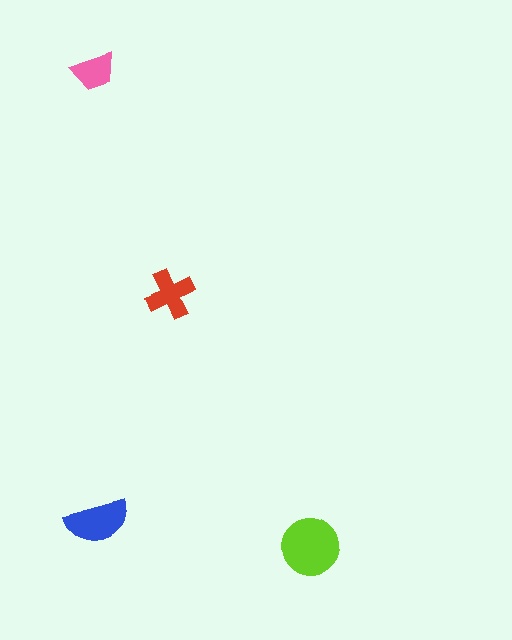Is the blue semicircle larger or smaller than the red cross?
Larger.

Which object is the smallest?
The pink trapezoid.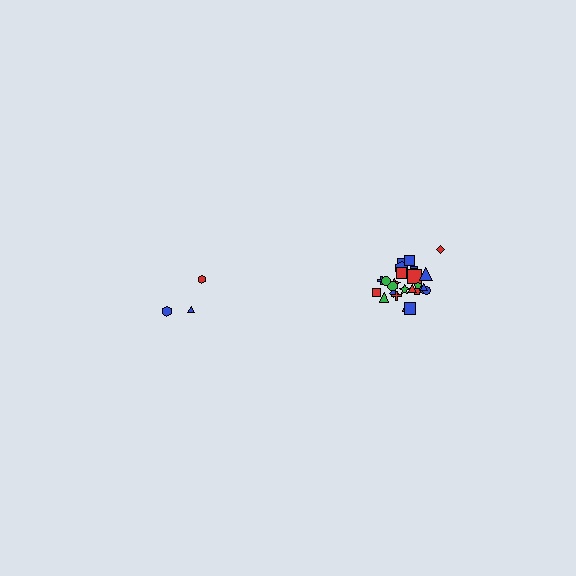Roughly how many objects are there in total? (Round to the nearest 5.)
Roughly 30 objects in total.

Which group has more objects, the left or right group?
The right group.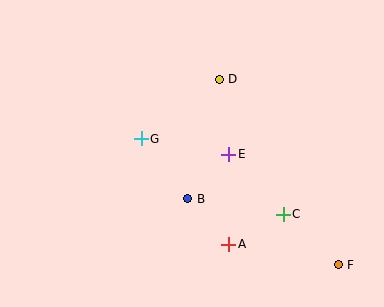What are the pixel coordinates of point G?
Point G is at (141, 139).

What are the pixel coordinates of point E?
Point E is at (229, 154).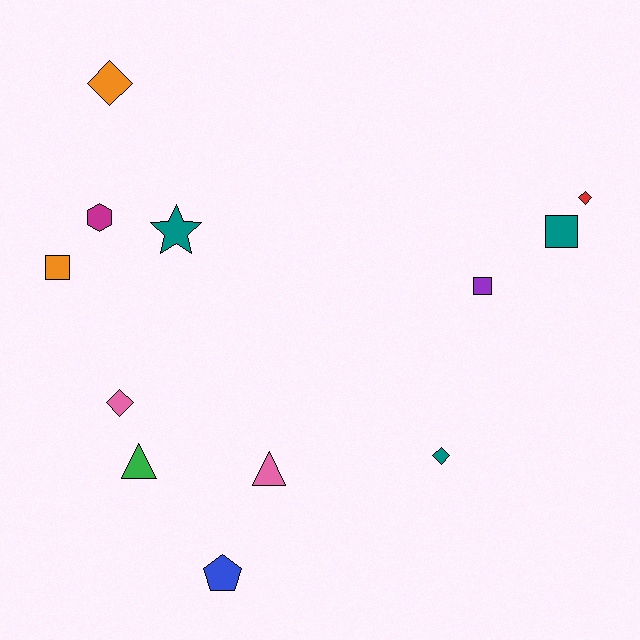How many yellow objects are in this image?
There are no yellow objects.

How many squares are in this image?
There are 3 squares.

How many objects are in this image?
There are 12 objects.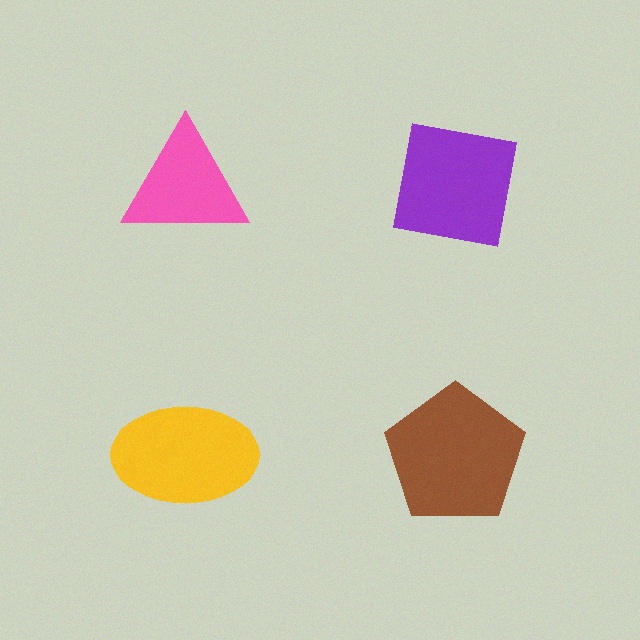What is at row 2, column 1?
A yellow ellipse.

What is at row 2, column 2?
A brown pentagon.